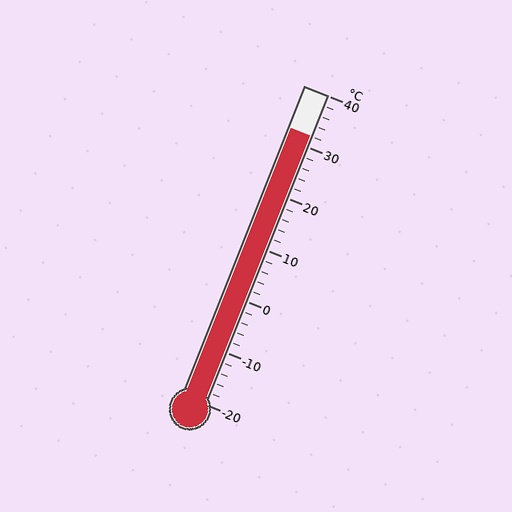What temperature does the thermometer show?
The thermometer shows approximately 32°C.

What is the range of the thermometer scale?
The thermometer scale ranges from -20°C to 40°C.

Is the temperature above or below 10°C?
The temperature is above 10°C.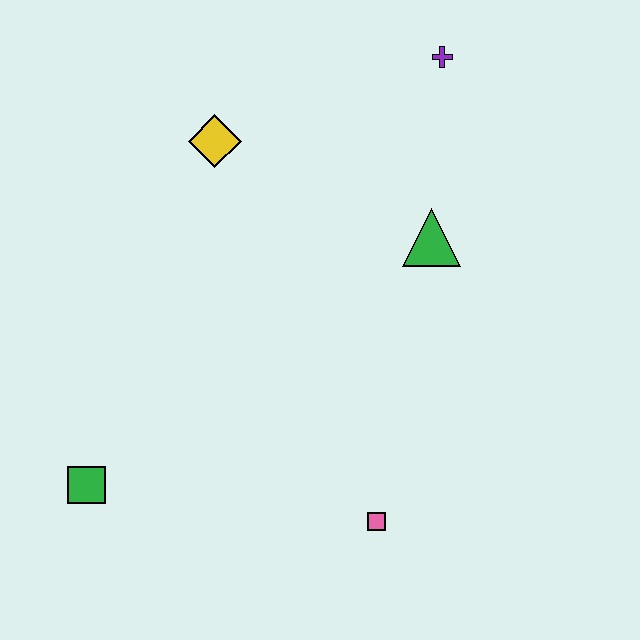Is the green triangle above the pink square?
Yes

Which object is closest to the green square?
The pink square is closest to the green square.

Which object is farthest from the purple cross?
The green square is farthest from the purple cross.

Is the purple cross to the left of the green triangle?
No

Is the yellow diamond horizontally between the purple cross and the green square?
Yes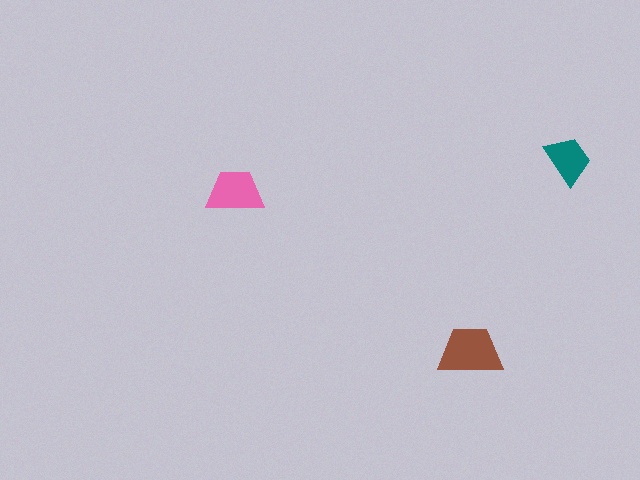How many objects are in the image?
There are 3 objects in the image.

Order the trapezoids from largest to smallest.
the brown one, the pink one, the teal one.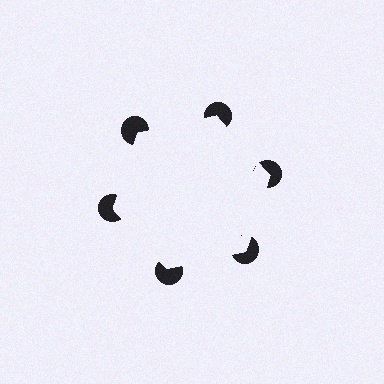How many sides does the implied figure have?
6 sides.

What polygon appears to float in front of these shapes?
An illusory hexagon — its edges are inferred from the aligned wedge cuts in the pac-man discs, not physically drawn.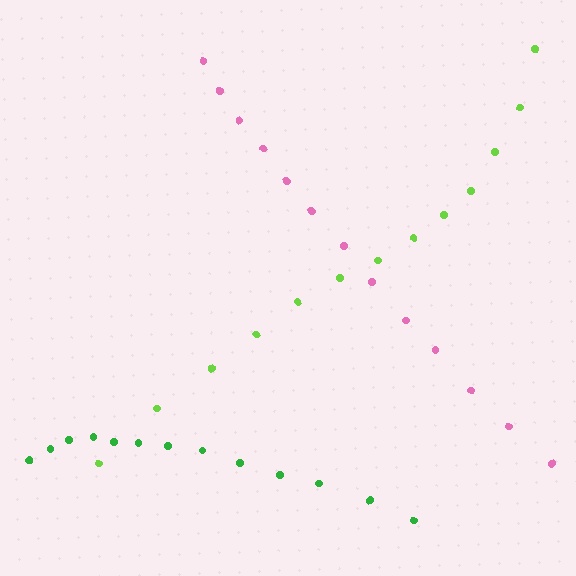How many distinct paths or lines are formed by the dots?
There are 3 distinct paths.